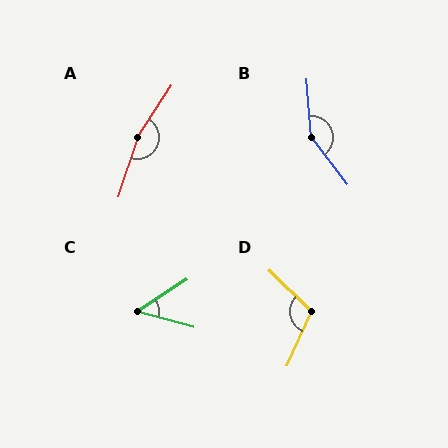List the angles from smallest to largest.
C (49°), D (110°), B (147°), A (165°).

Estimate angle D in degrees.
Approximately 110 degrees.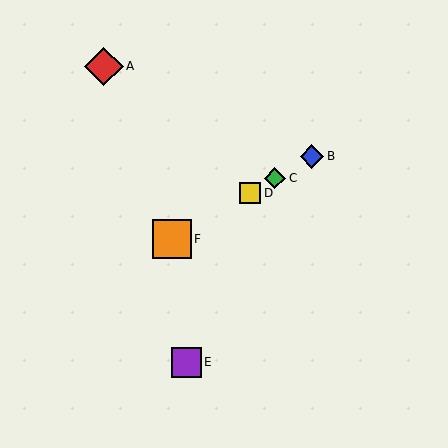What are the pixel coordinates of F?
Object F is at (172, 239).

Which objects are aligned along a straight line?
Objects B, C, D, F are aligned along a straight line.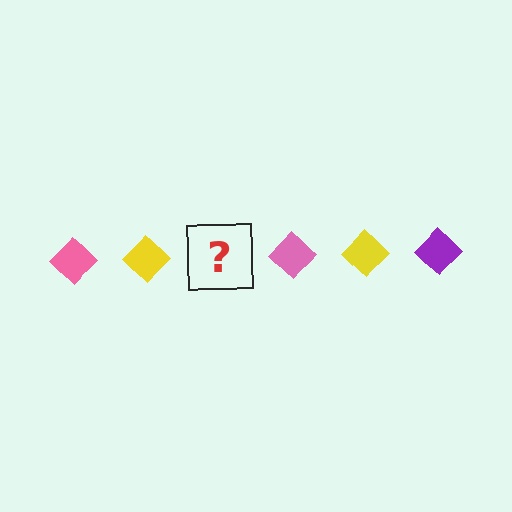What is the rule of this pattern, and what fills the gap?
The rule is that the pattern cycles through pink, yellow, purple diamonds. The gap should be filled with a purple diamond.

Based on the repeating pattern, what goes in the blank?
The blank should be a purple diamond.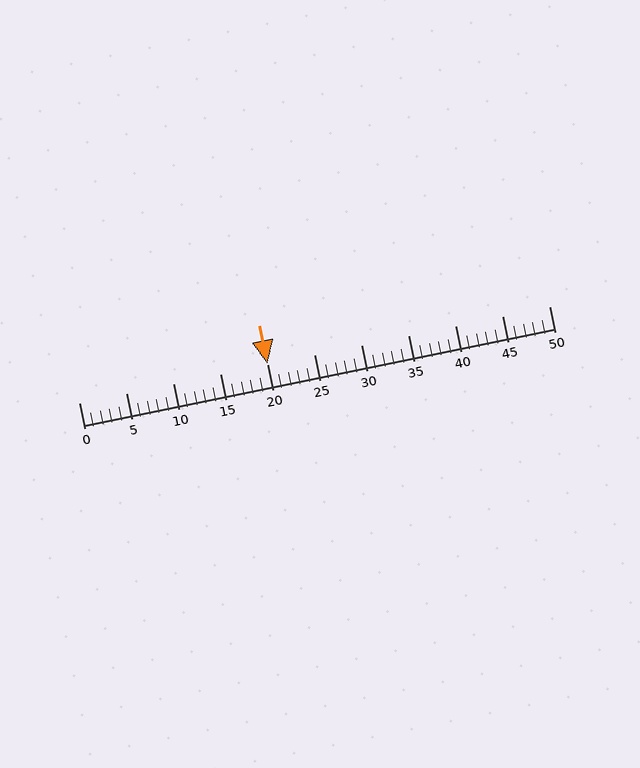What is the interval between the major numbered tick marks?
The major tick marks are spaced 5 units apart.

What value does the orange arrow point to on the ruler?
The orange arrow points to approximately 20.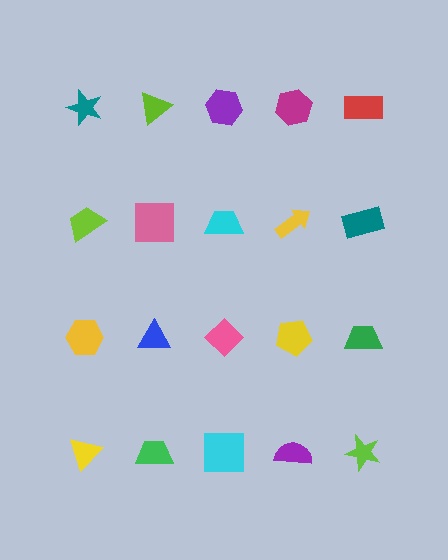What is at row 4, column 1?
A yellow triangle.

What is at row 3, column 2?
A blue triangle.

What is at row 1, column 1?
A teal star.